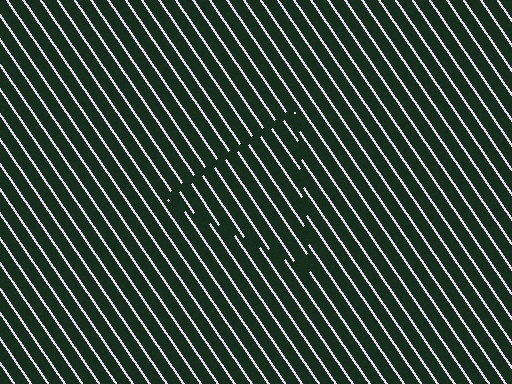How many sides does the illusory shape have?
3 sides — the line-ends trace a triangle.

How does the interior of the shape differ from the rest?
The interior of the shape contains the same grating, shifted by half a period — the contour is defined by the phase discontinuity where line-ends from the inner and outer gratings abut.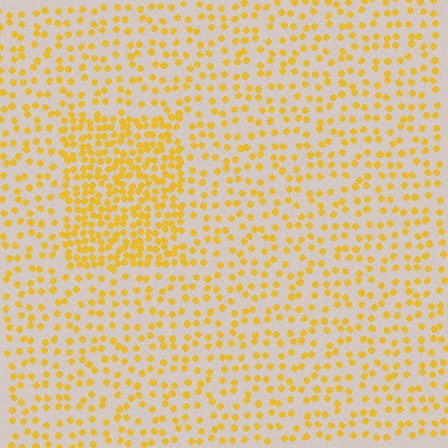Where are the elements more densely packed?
The elements are more densely packed inside the rectangle boundary.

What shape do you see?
I see a rectangle.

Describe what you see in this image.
The image contains small yellow elements arranged at two different densities. A rectangle-shaped region is visible where the elements are more densely packed than the surrounding area.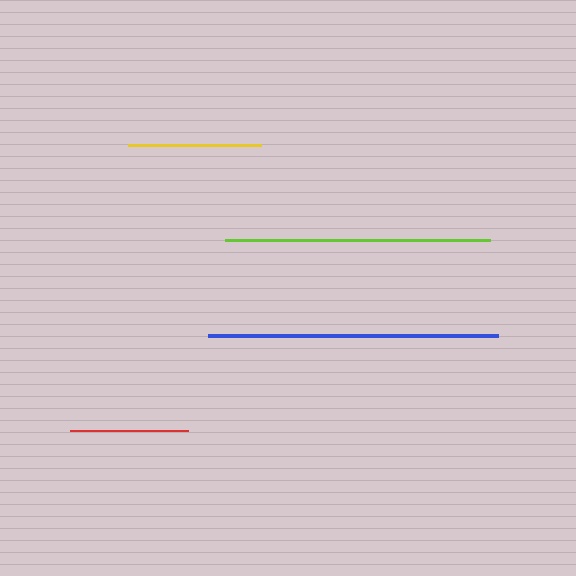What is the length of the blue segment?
The blue segment is approximately 290 pixels long.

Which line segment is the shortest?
The red line is the shortest at approximately 118 pixels.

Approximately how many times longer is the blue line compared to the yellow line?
The blue line is approximately 2.2 times the length of the yellow line.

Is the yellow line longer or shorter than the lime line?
The lime line is longer than the yellow line.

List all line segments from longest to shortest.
From longest to shortest: blue, lime, yellow, red.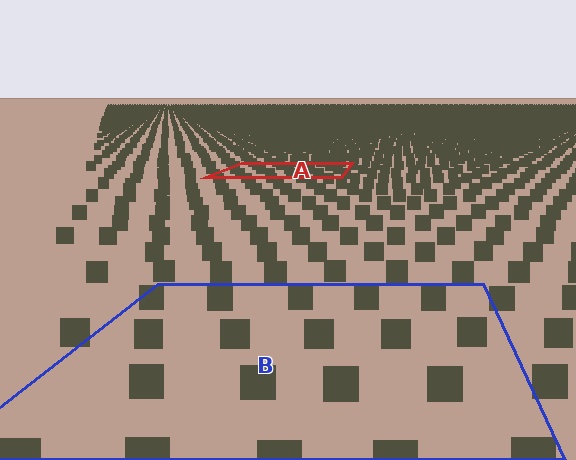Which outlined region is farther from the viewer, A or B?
Region A is farther from the viewer — the texture elements inside it appear smaller and more densely packed.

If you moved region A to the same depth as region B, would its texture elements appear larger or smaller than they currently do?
They would appear larger. At a closer depth, the same texture elements are projected at a bigger on-screen size.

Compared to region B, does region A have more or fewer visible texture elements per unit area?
Region A has more texture elements per unit area — they are packed more densely because it is farther away.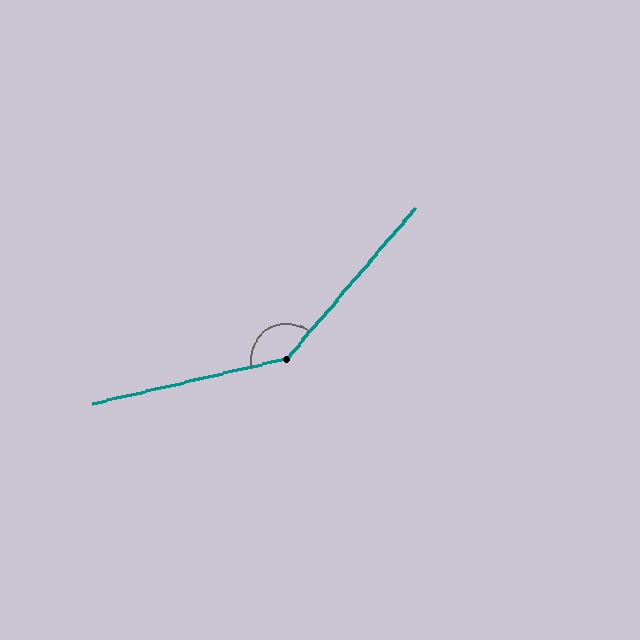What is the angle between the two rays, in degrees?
Approximately 143 degrees.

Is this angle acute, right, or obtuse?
It is obtuse.